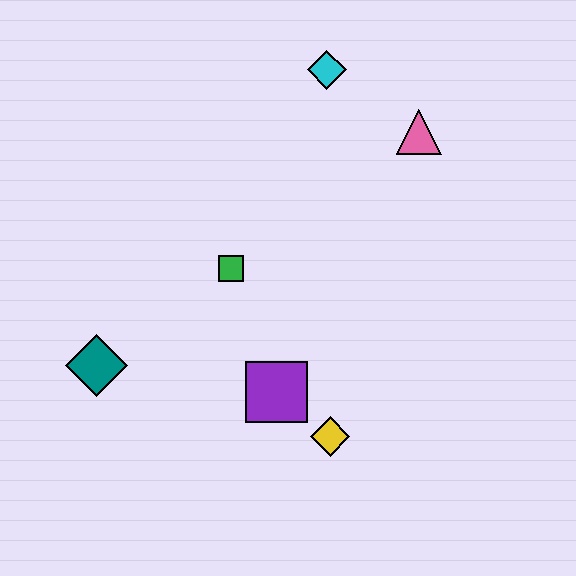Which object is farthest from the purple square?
The cyan diamond is farthest from the purple square.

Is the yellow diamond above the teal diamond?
No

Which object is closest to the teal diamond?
The green square is closest to the teal diamond.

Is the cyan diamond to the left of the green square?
No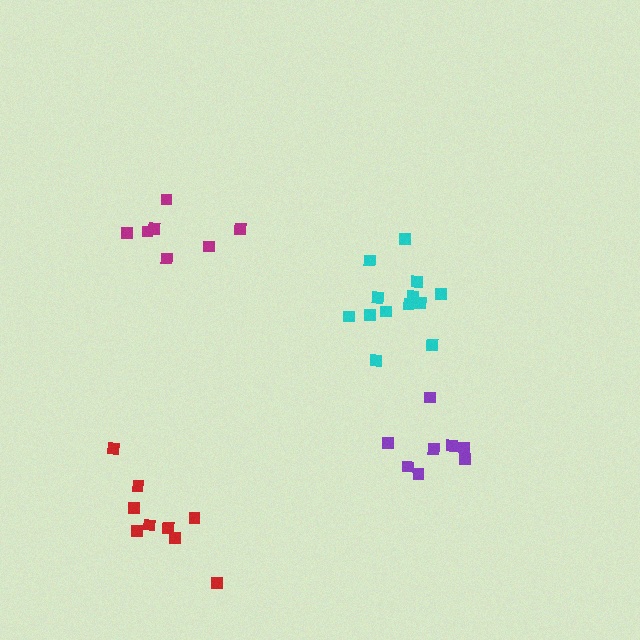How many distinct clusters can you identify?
There are 4 distinct clusters.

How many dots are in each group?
Group 1: 13 dots, Group 2: 7 dots, Group 3: 9 dots, Group 4: 8 dots (37 total).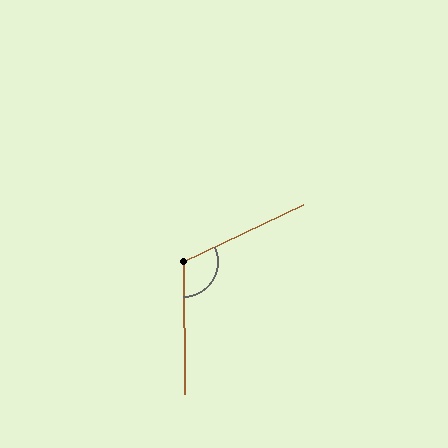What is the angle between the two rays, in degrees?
Approximately 115 degrees.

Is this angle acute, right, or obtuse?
It is obtuse.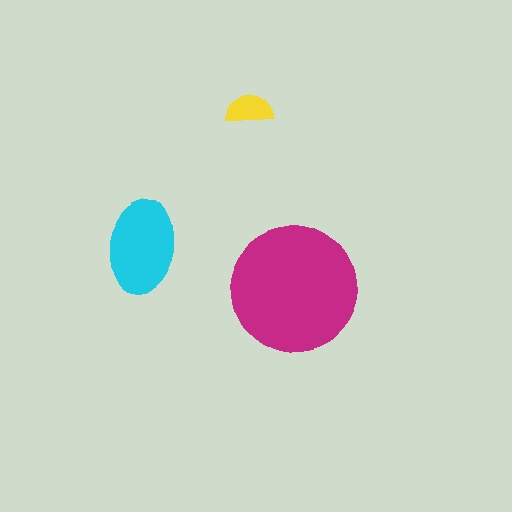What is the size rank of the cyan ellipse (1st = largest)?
2nd.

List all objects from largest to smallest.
The magenta circle, the cyan ellipse, the yellow semicircle.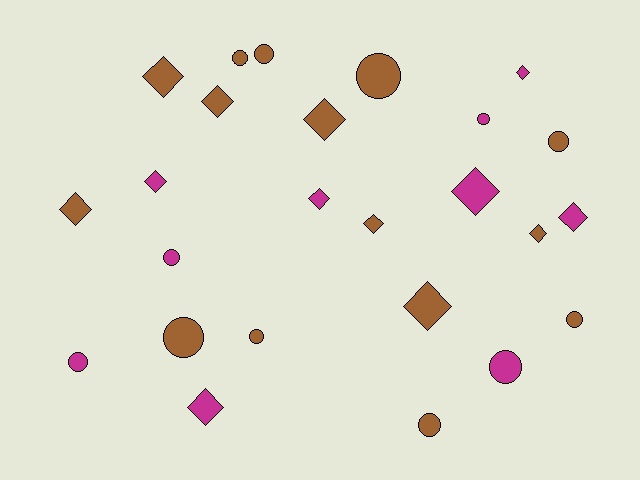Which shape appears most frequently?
Diamond, with 13 objects.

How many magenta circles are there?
There are 4 magenta circles.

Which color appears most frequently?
Brown, with 15 objects.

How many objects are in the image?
There are 25 objects.